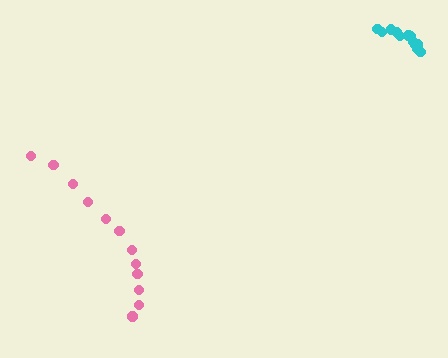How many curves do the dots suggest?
There are 2 distinct paths.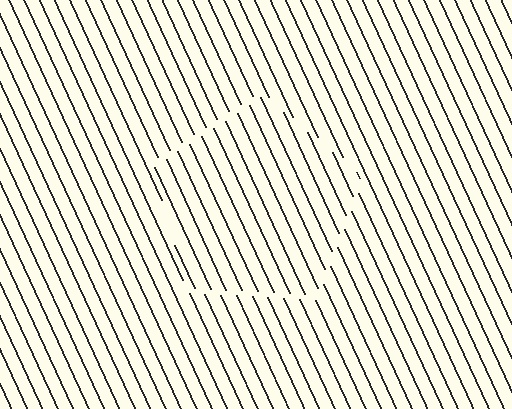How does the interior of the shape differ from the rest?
The interior of the shape contains the same grating, shifted by half a period — the contour is defined by the phase discontinuity where line-ends from the inner and outer gratings abut.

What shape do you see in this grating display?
An illusory pentagon. The interior of the shape contains the same grating, shifted by half a period — the contour is defined by the phase discontinuity where line-ends from the inner and outer gratings abut.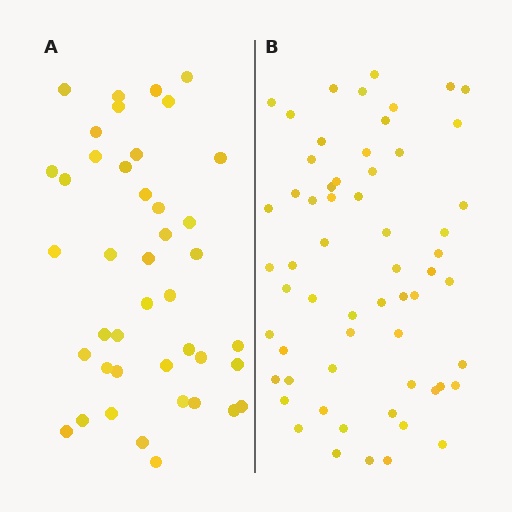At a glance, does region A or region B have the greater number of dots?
Region B (the right region) has more dots.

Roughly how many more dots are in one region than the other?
Region B has approximately 20 more dots than region A.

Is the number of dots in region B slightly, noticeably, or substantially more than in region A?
Region B has noticeably more, but not dramatically so. The ratio is roughly 1.4 to 1.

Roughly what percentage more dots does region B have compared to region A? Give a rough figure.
About 45% more.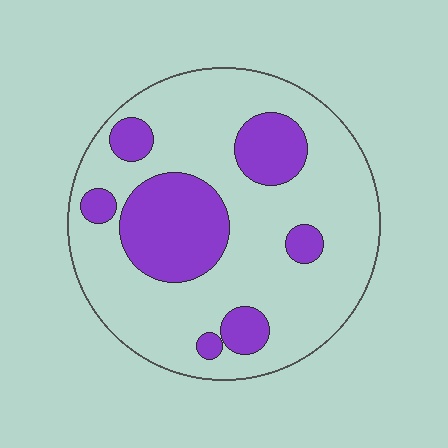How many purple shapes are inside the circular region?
7.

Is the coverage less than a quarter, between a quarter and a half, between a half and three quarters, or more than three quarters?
Between a quarter and a half.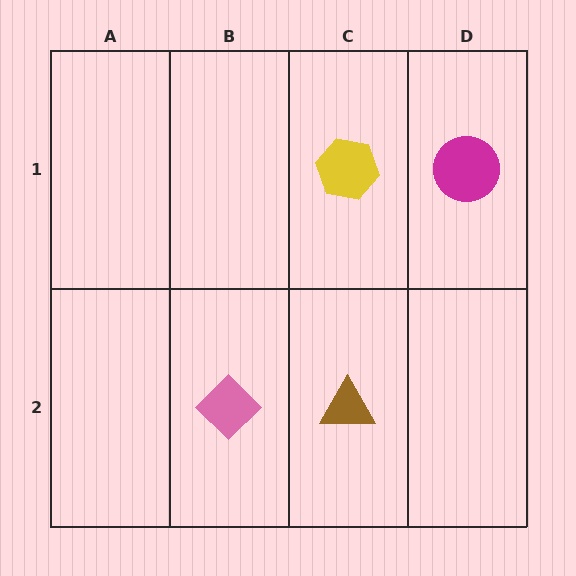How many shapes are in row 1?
2 shapes.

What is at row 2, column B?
A pink diamond.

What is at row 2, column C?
A brown triangle.